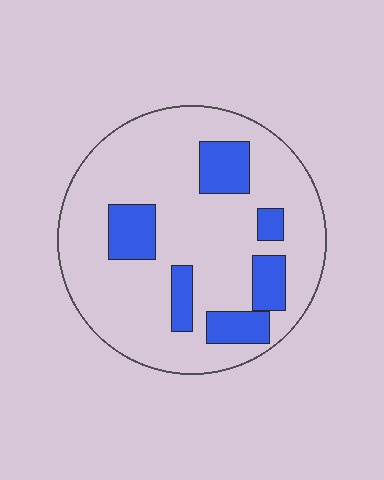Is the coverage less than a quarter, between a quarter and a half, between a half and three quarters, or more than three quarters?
Less than a quarter.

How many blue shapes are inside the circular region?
6.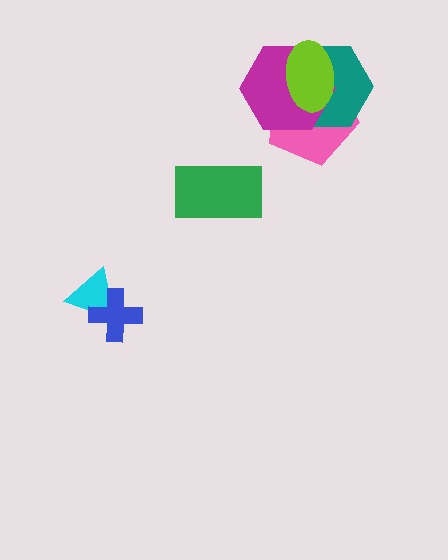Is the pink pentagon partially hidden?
Yes, it is partially covered by another shape.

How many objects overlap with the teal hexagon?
3 objects overlap with the teal hexagon.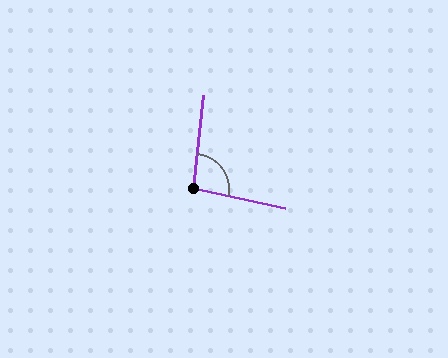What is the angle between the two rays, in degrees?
Approximately 96 degrees.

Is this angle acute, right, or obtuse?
It is obtuse.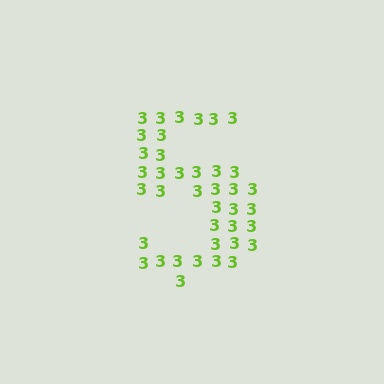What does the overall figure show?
The overall figure shows the digit 5.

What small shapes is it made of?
It is made of small digit 3's.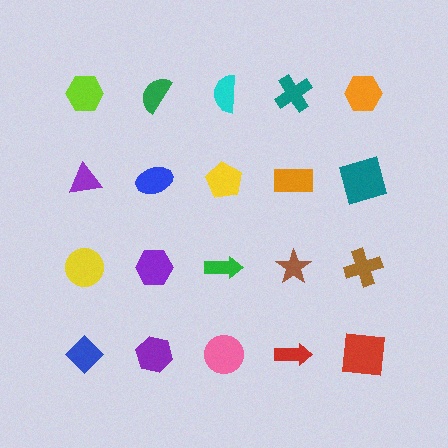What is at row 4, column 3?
A pink circle.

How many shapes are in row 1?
5 shapes.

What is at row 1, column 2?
A green semicircle.